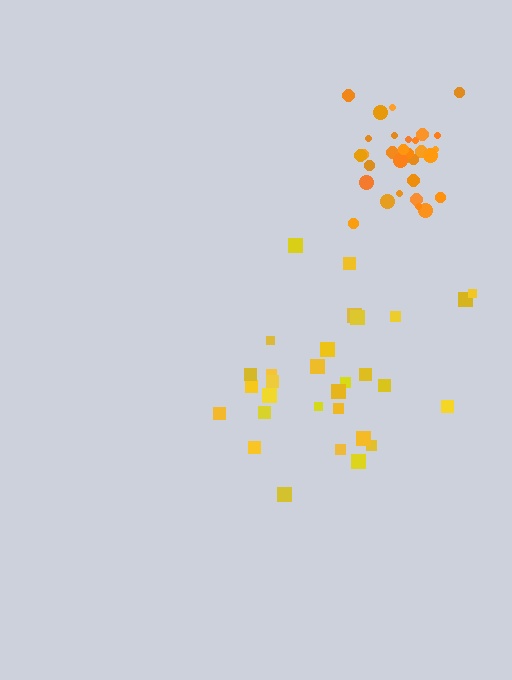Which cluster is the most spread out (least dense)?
Yellow.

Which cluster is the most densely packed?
Orange.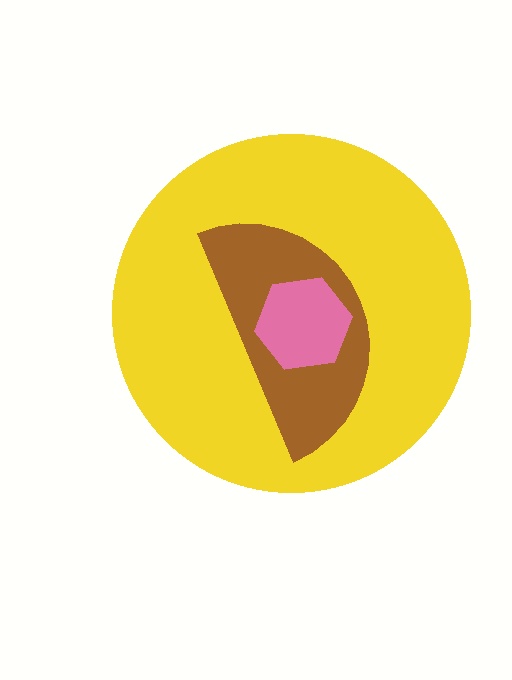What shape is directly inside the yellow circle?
The brown semicircle.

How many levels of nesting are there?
3.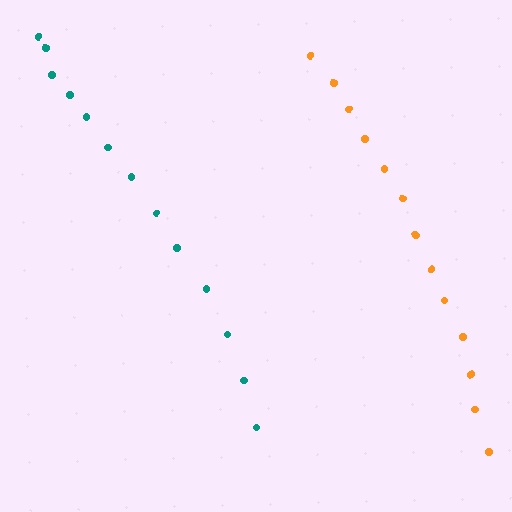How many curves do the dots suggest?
There are 2 distinct paths.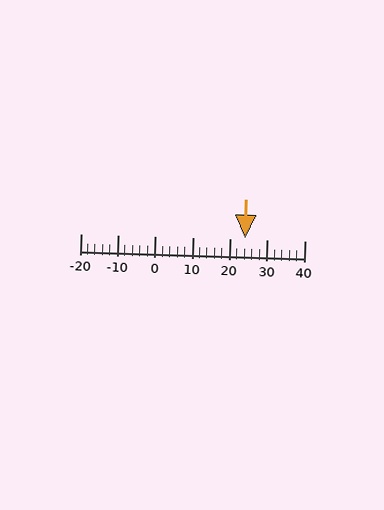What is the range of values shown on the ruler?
The ruler shows values from -20 to 40.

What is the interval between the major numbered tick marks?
The major tick marks are spaced 10 units apart.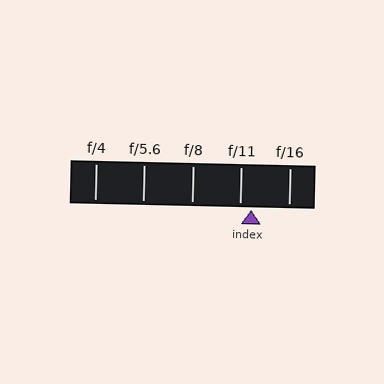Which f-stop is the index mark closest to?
The index mark is closest to f/11.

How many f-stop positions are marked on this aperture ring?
There are 5 f-stop positions marked.